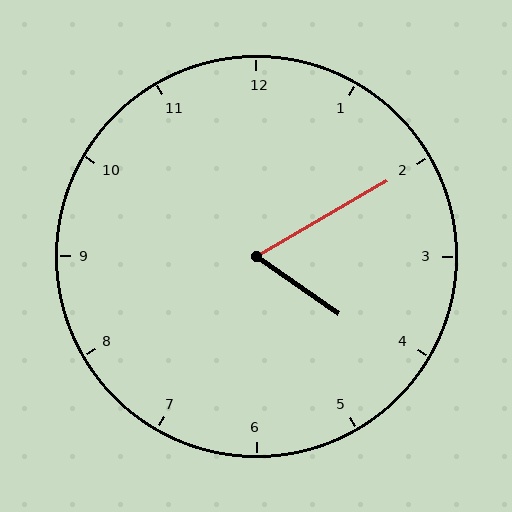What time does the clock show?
4:10.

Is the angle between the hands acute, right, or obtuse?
It is acute.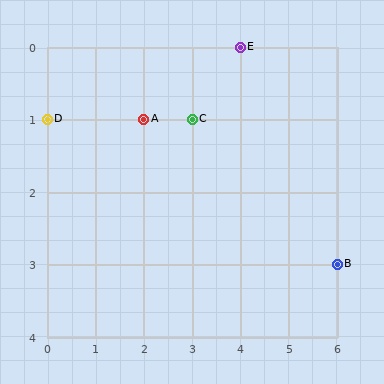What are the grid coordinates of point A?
Point A is at grid coordinates (2, 1).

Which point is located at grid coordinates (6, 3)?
Point B is at (6, 3).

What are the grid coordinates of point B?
Point B is at grid coordinates (6, 3).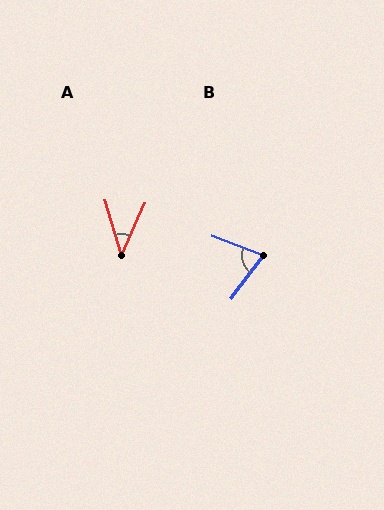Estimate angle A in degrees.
Approximately 40 degrees.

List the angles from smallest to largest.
A (40°), B (74°).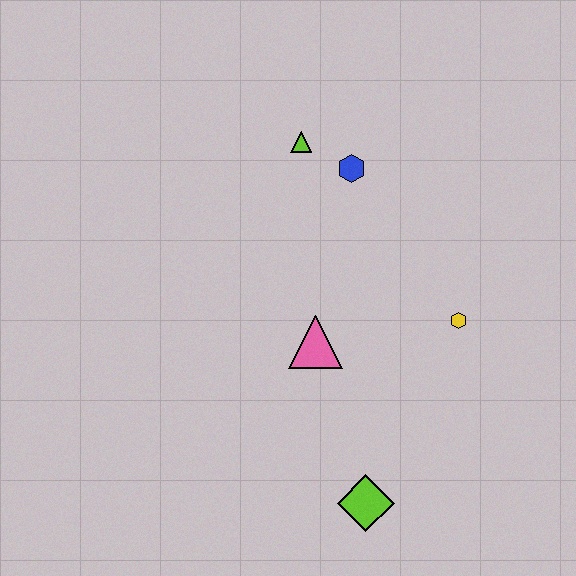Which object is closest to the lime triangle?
The blue hexagon is closest to the lime triangle.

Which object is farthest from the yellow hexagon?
The lime triangle is farthest from the yellow hexagon.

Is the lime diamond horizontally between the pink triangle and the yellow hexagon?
Yes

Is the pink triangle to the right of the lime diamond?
No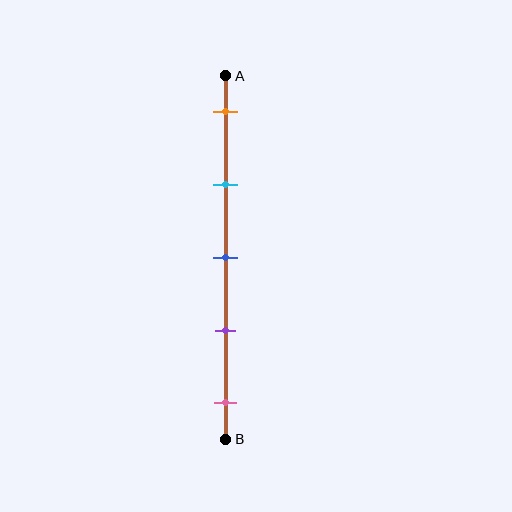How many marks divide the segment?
There are 5 marks dividing the segment.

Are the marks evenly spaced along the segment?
Yes, the marks are approximately evenly spaced.